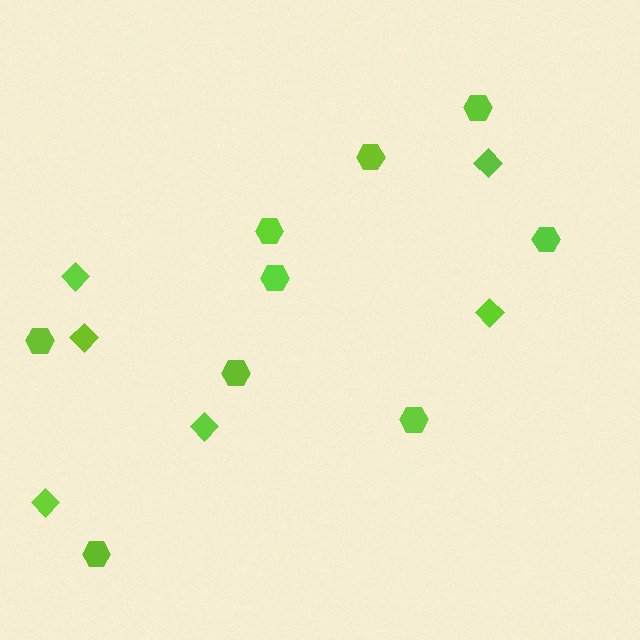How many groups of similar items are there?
There are 2 groups: one group of hexagons (9) and one group of diamonds (6).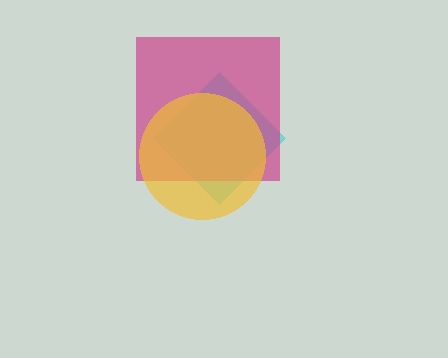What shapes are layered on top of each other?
The layered shapes are: a cyan diamond, a magenta square, a yellow circle.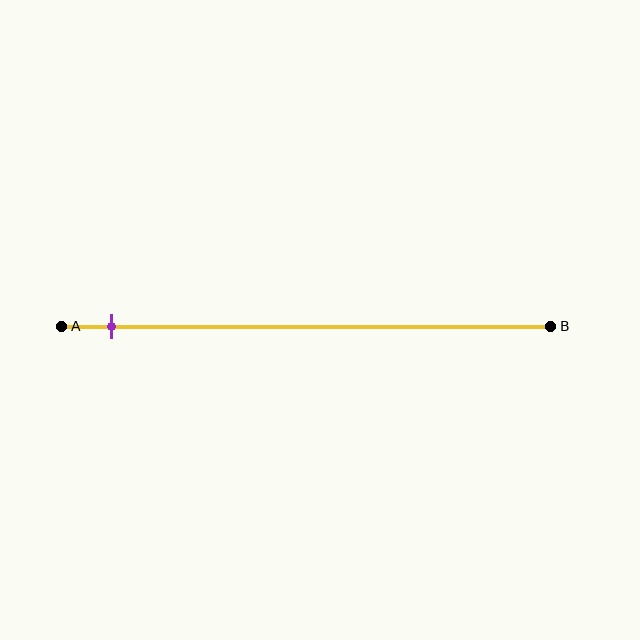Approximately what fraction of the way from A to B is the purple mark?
The purple mark is approximately 10% of the way from A to B.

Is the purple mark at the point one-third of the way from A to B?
No, the mark is at about 10% from A, not at the 33% one-third point.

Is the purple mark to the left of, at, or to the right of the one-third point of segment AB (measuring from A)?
The purple mark is to the left of the one-third point of segment AB.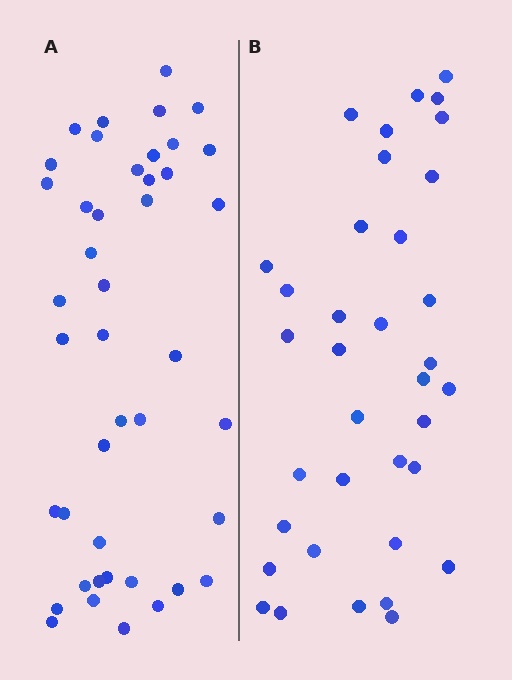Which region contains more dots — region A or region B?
Region A (the left region) has more dots.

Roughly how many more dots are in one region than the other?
Region A has roughly 8 or so more dots than region B.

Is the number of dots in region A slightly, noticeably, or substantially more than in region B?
Region A has only slightly more — the two regions are fairly close. The ratio is roughly 1.2 to 1.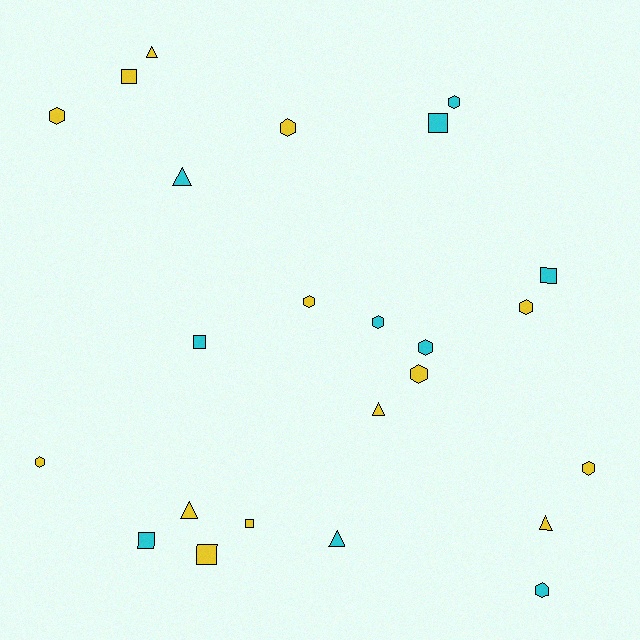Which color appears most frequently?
Yellow, with 14 objects.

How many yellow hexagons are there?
There are 7 yellow hexagons.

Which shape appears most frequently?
Hexagon, with 11 objects.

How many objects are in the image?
There are 24 objects.